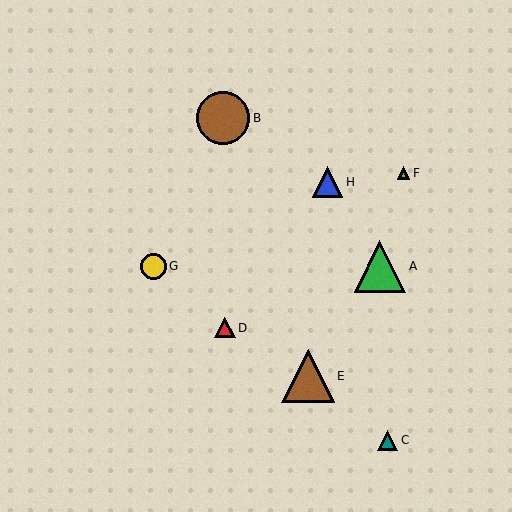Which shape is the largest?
The brown circle (labeled B) is the largest.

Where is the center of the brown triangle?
The center of the brown triangle is at (308, 376).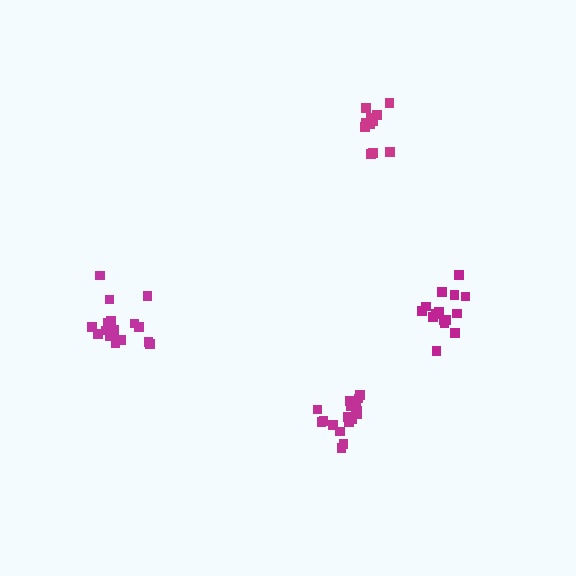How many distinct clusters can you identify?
There are 4 distinct clusters.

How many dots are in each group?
Group 1: 15 dots, Group 2: 11 dots, Group 3: 17 dots, Group 4: 17 dots (60 total).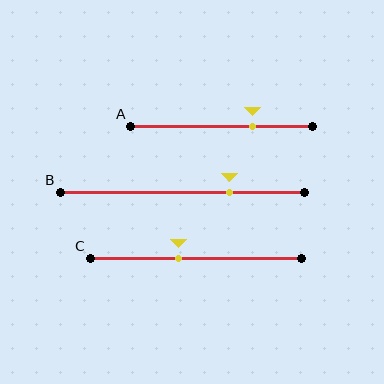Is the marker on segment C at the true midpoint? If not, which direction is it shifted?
No, the marker on segment C is shifted to the left by about 8% of the segment length.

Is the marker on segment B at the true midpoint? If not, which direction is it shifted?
No, the marker on segment B is shifted to the right by about 19% of the segment length.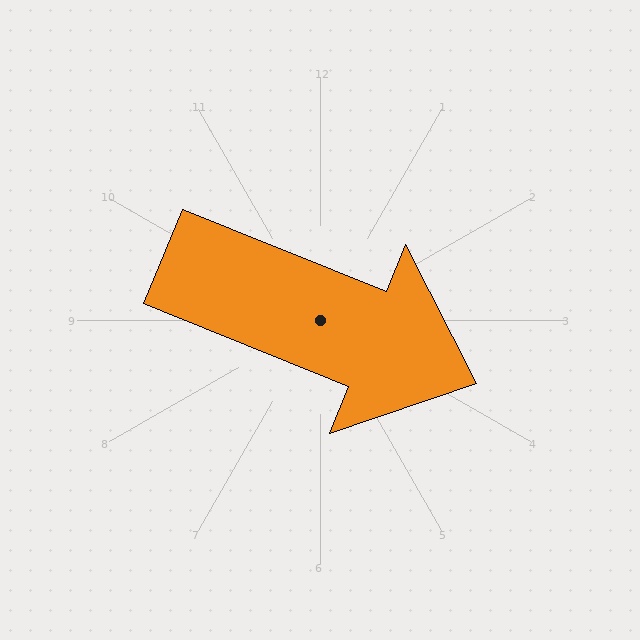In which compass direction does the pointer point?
East.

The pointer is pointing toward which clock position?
Roughly 4 o'clock.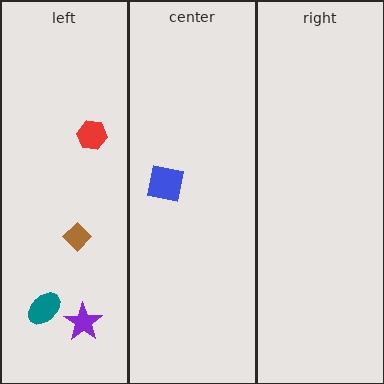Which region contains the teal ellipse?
The left region.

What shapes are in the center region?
The blue square.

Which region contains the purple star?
The left region.